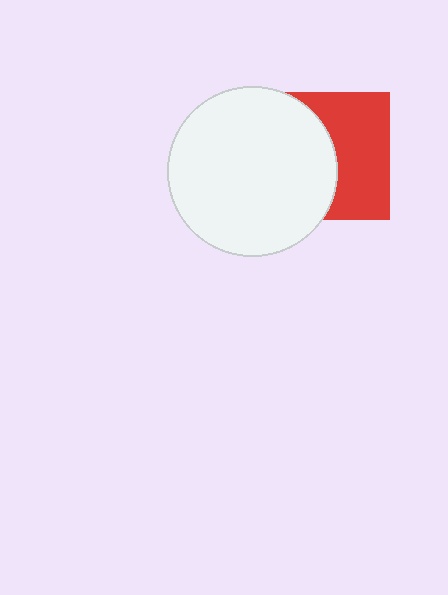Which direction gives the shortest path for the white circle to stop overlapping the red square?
Moving left gives the shortest separation.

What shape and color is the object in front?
The object in front is a white circle.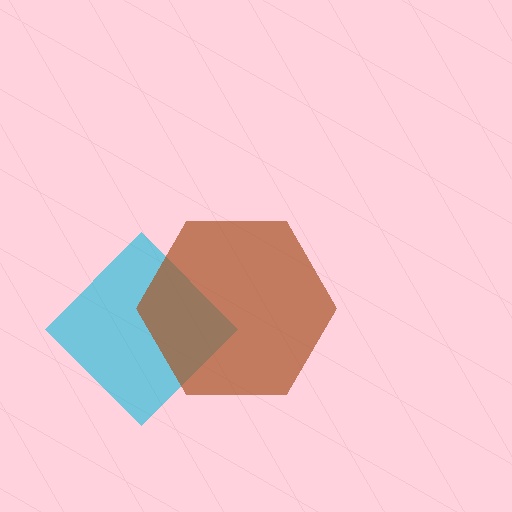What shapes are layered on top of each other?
The layered shapes are: a cyan diamond, a brown hexagon.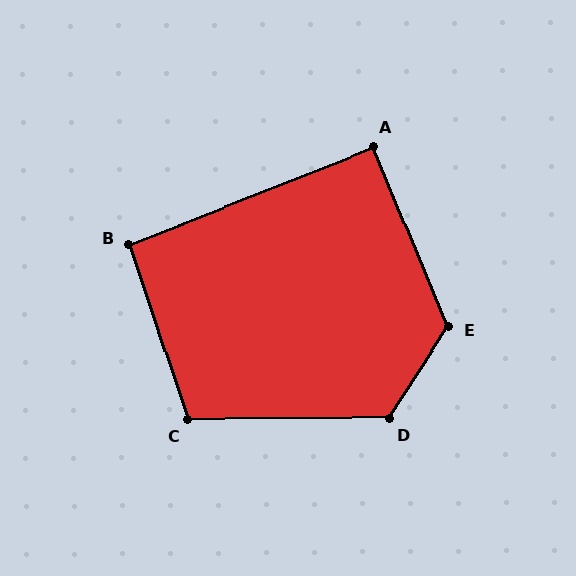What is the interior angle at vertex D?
Approximately 123 degrees (obtuse).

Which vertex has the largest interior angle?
E, at approximately 125 degrees.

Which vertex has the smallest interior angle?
A, at approximately 91 degrees.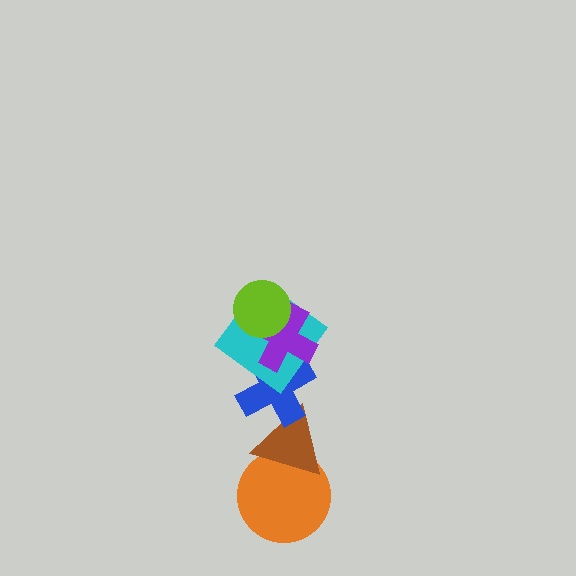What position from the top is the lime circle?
The lime circle is 1st from the top.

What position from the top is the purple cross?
The purple cross is 2nd from the top.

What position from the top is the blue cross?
The blue cross is 4th from the top.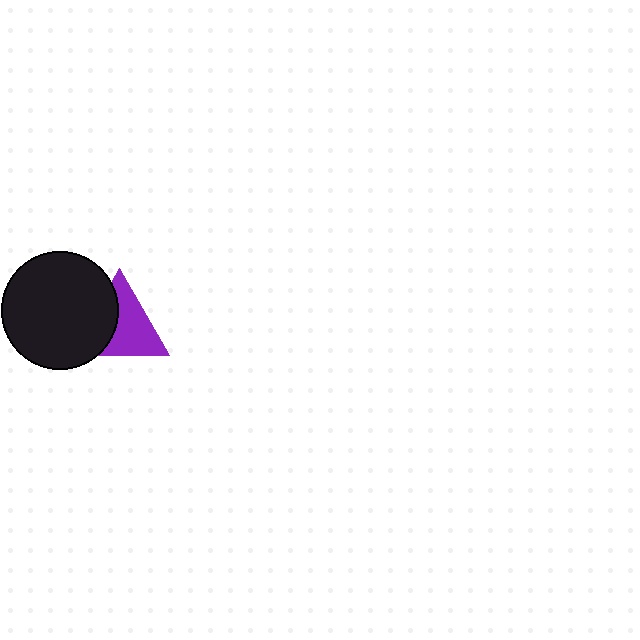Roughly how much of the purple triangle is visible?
About half of it is visible (roughly 60%).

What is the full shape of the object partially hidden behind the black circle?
The partially hidden object is a purple triangle.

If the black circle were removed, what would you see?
You would see the complete purple triangle.